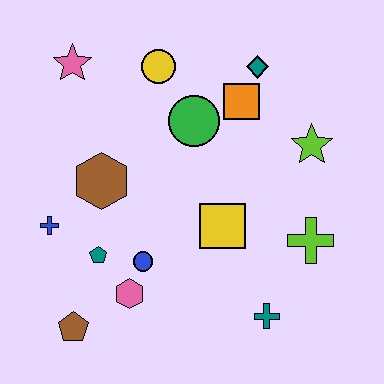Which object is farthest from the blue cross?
The lime star is farthest from the blue cross.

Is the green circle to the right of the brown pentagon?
Yes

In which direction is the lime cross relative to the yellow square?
The lime cross is to the right of the yellow square.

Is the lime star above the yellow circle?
No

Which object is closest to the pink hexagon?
The blue circle is closest to the pink hexagon.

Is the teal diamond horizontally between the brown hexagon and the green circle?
No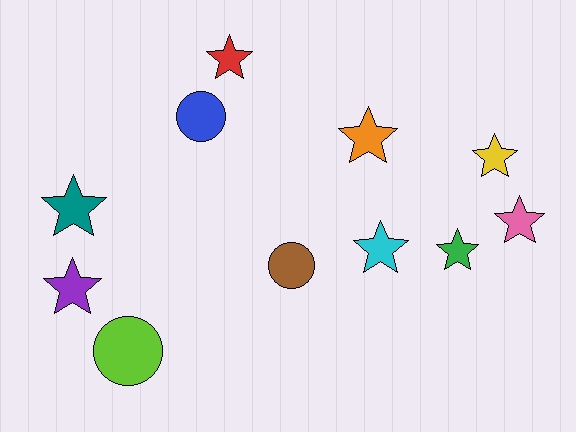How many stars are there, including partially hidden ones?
There are 8 stars.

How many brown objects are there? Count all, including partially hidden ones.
There is 1 brown object.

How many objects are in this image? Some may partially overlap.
There are 11 objects.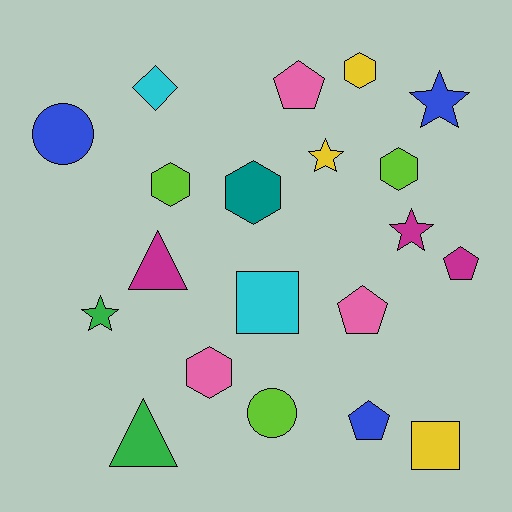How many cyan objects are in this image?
There are 2 cyan objects.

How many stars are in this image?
There are 4 stars.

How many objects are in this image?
There are 20 objects.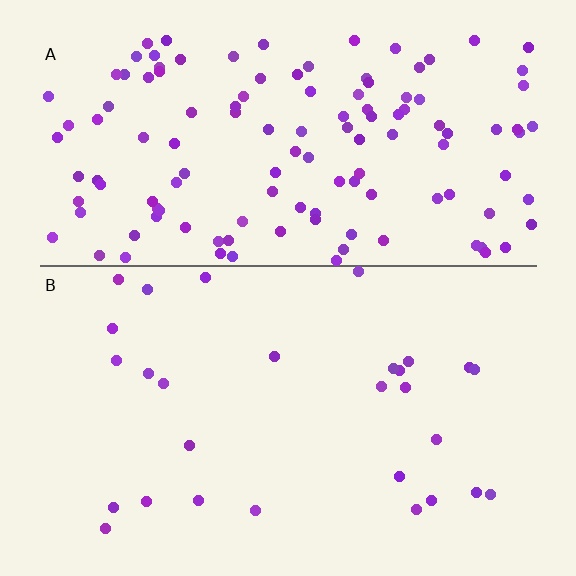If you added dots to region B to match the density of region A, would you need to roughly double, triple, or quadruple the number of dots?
Approximately quadruple.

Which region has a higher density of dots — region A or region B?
A (the top).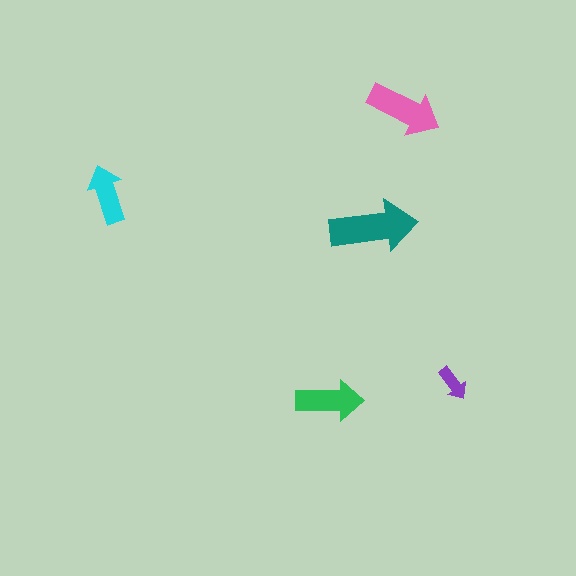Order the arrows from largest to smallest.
the teal one, the pink one, the green one, the cyan one, the purple one.